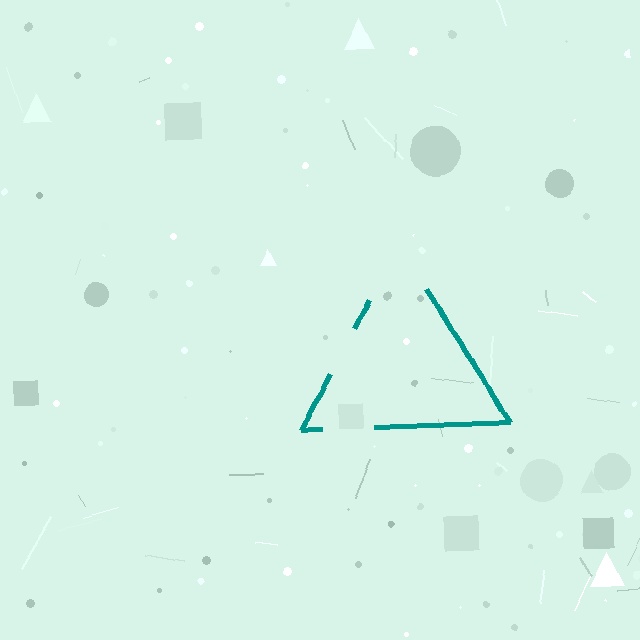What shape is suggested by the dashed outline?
The dashed outline suggests a triangle.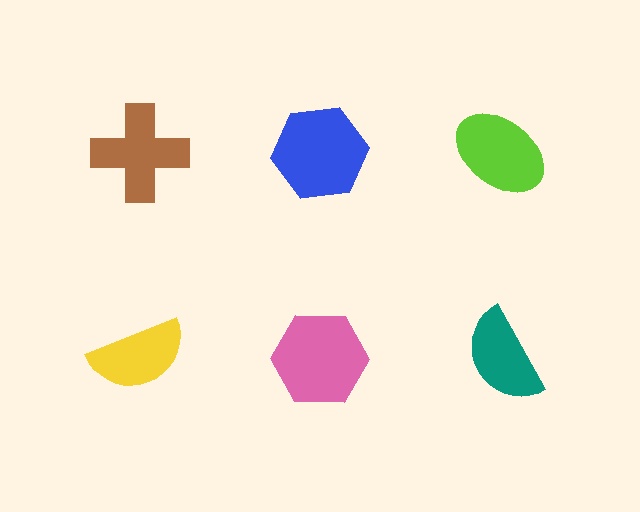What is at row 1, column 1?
A brown cross.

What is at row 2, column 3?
A teal semicircle.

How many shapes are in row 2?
3 shapes.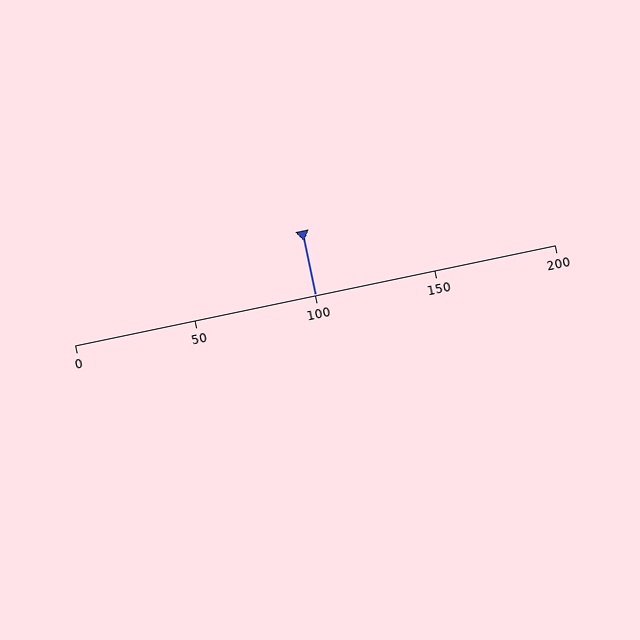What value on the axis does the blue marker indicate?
The marker indicates approximately 100.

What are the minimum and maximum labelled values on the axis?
The axis runs from 0 to 200.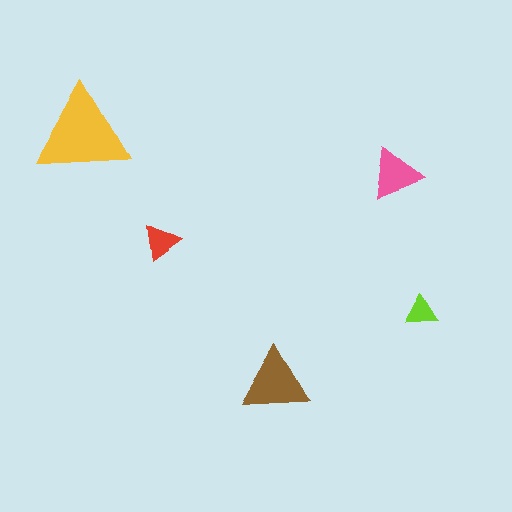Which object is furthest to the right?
The lime triangle is rightmost.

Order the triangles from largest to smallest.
the yellow one, the brown one, the pink one, the red one, the lime one.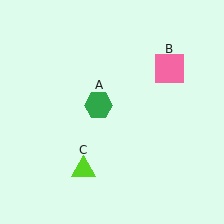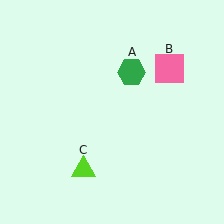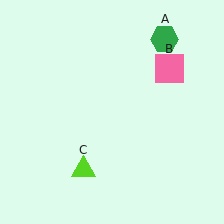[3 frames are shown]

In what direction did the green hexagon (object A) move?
The green hexagon (object A) moved up and to the right.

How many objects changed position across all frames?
1 object changed position: green hexagon (object A).